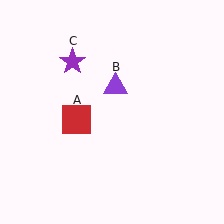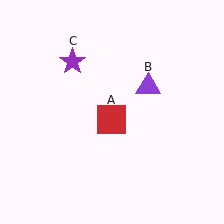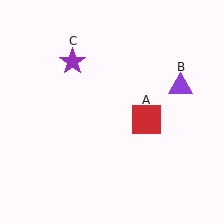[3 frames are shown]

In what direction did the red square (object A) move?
The red square (object A) moved right.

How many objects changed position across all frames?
2 objects changed position: red square (object A), purple triangle (object B).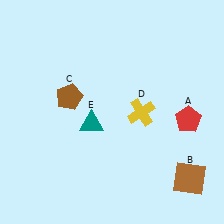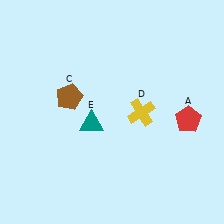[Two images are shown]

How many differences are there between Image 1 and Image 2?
There is 1 difference between the two images.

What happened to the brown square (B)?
The brown square (B) was removed in Image 2. It was in the bottom-right area of Image 1.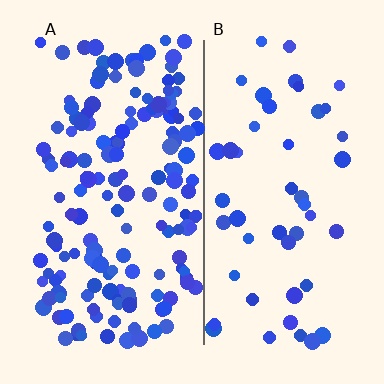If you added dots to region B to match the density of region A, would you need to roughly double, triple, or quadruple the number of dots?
Approximately triple.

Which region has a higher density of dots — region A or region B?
A (the left).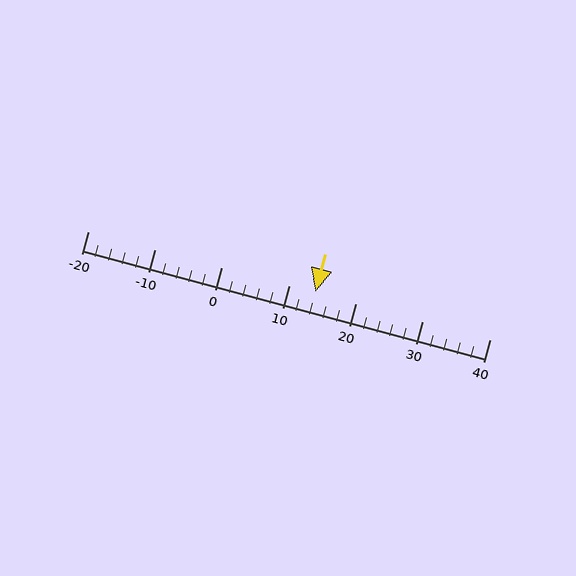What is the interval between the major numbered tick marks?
The major tick marks are spaced 10 units apart.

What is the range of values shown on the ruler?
The ruler shows values from -20 to 40.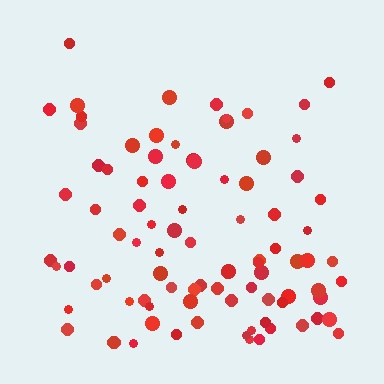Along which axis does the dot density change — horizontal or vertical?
Vertical.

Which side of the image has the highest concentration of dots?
The bottom.